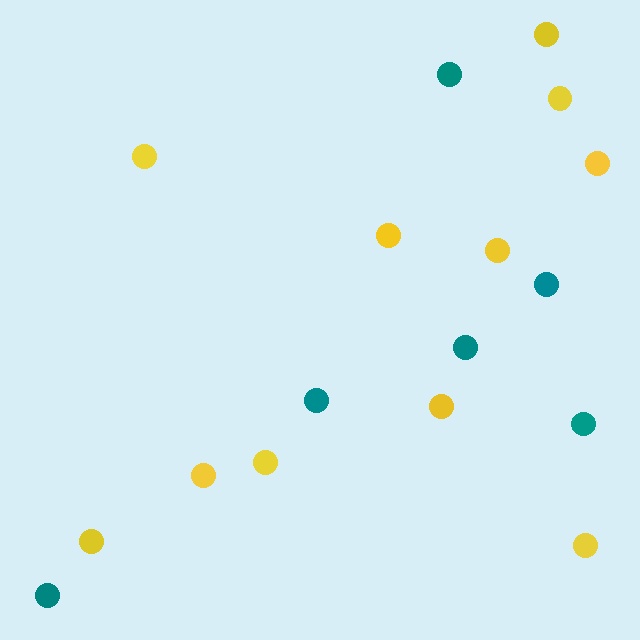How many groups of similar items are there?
There are 2 groups: one group of yellow circles (11) and one group of teal circles (6).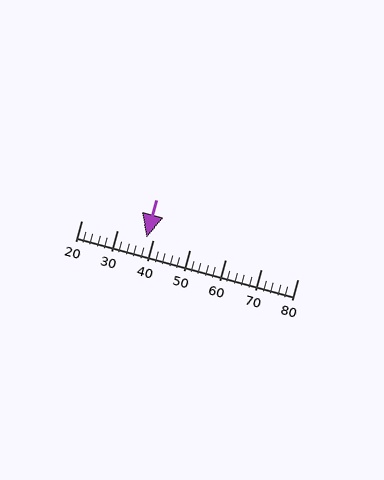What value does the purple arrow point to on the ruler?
The purple arrow points to approximately 38.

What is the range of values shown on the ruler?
The ruler shows values from 20 to 80.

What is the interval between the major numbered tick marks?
The major tick marks are spaced 10 units apart.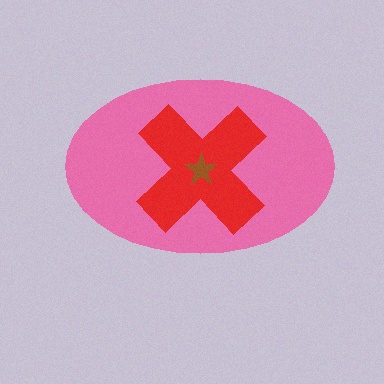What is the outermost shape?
The pink ellipse.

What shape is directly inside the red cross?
The brown star.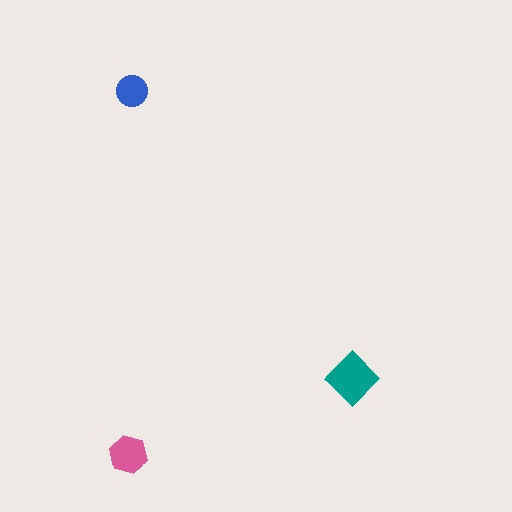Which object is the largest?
The teal diamond.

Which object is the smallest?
The blue circle.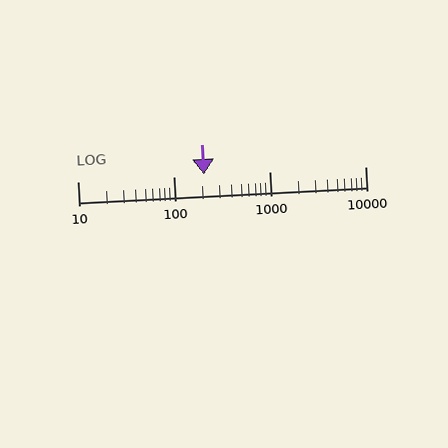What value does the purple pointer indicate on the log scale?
The pointer indicates approximately 210.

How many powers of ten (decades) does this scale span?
The scale spans 3 decades, from 10 to 10000.